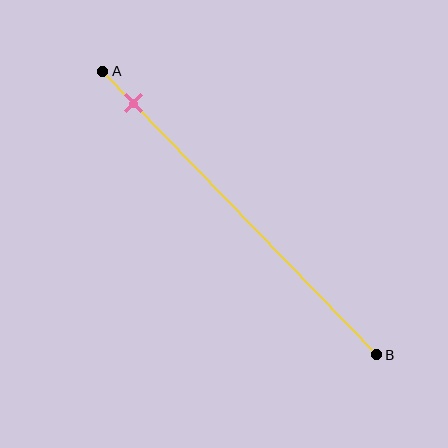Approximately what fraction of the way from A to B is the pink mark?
The pink mark is approximately 10% of the way from A to B.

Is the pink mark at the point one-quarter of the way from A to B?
No, the mark is at about 10% from A, not at the 25% one-quarter point.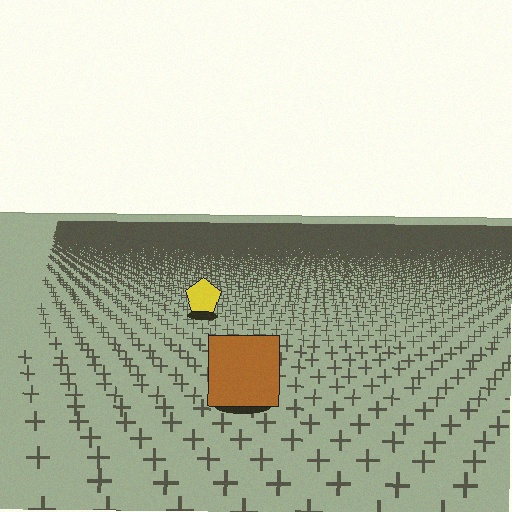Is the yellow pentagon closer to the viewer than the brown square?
No. The brown square is closer — you can tell from the texture gradient: the ground texture is coarser near it.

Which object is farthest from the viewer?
The yellow pentagon is farthest from the viewer. It appears smaller and the ground texture around it is denser.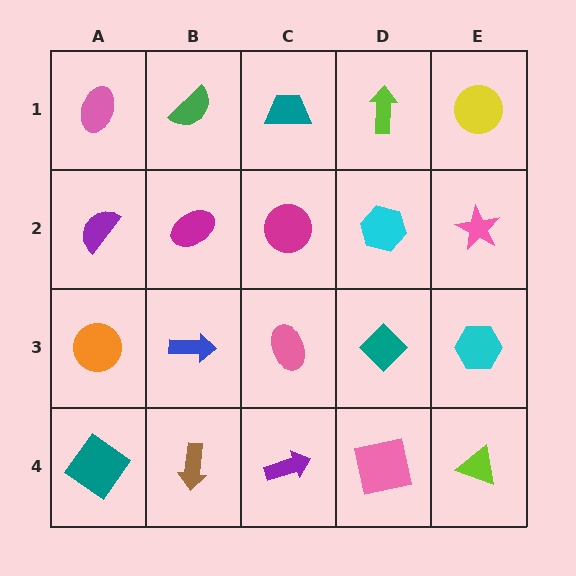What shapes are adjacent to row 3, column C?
A magenta circle (row 2, column C), a purple arrow (row 4, column C), a blue arrow (row 3, column B), a teal diamond (row 3, column D).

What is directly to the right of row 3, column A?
A blue arrow.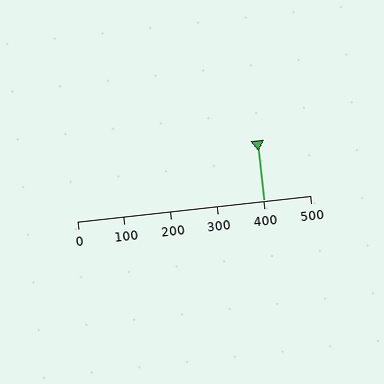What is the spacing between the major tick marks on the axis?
The major ticks are spaced 100 apart.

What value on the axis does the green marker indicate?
The marker indicates approximately 400.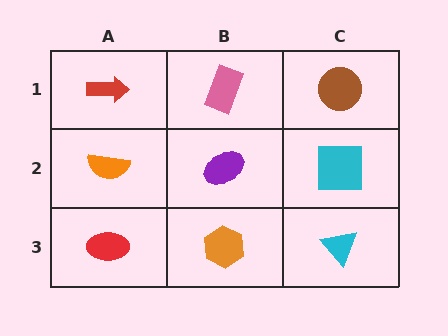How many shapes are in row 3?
3 shapes.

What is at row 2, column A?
An orange semicircle.